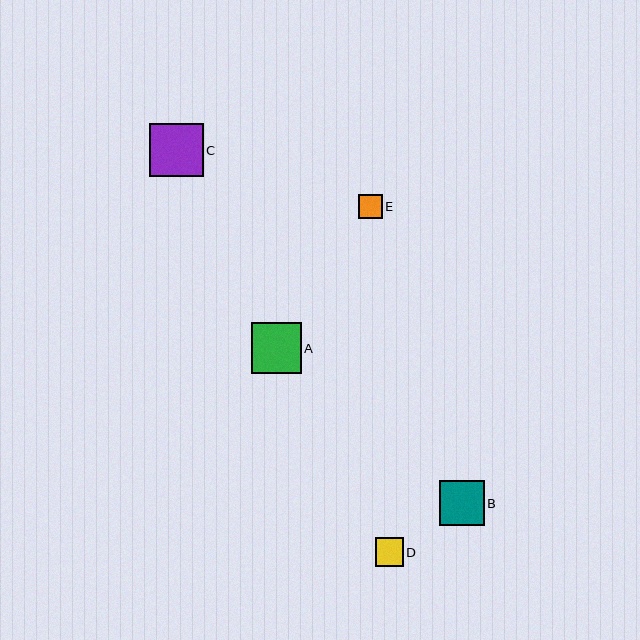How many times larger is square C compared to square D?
Square C is approximately 1.9 times the size of square D.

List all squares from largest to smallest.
From largest to smallest: C, A, B, D, E.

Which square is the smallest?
Square E is the smallest with a size of approximately 24 pixels.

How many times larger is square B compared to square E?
Square B is approximately 1.9 times the size of square E.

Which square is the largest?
Square C is the largest with a size of approximately 53 pixels.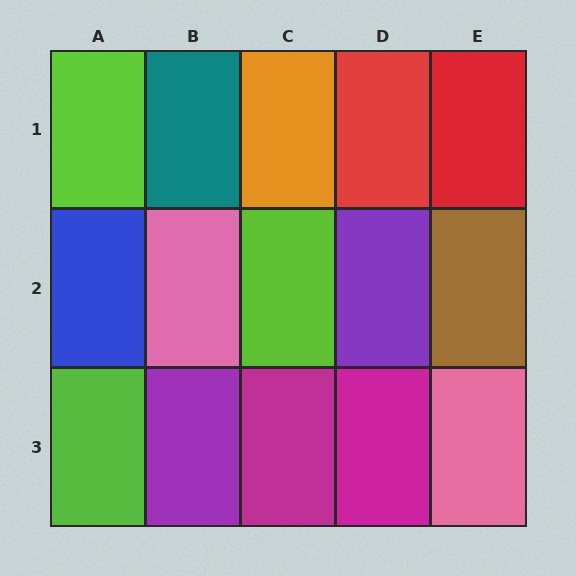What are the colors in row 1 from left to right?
Lime, teal, orange, red, red.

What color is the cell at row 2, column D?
Purple.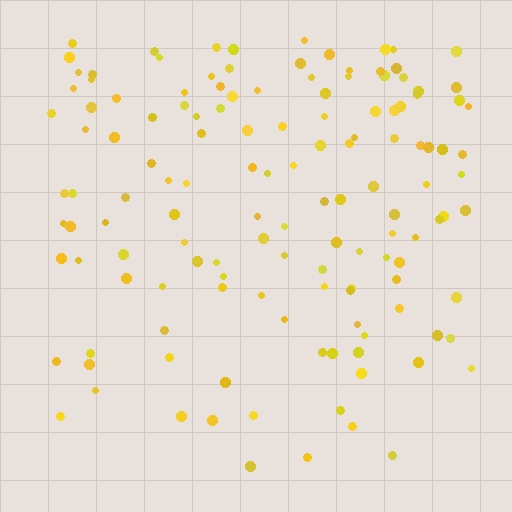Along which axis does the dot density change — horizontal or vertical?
Vertical.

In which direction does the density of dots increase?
From bottom to top, with the top side densest.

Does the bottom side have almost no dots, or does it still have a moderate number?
Still a moderate number, just noticeably fewer than the top.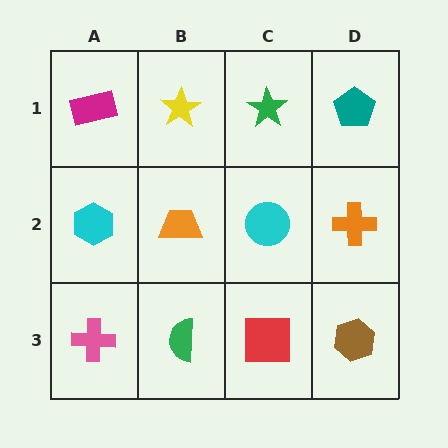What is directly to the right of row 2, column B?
A cyan circle.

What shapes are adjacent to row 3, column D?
An orange cross (row 2, column D), a red square (row 3, column C).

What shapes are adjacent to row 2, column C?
A green star (row 1, column C), a red square (row 3, column C), an orange trapezoid (row 2, column B), an orange cross (row 2, column D).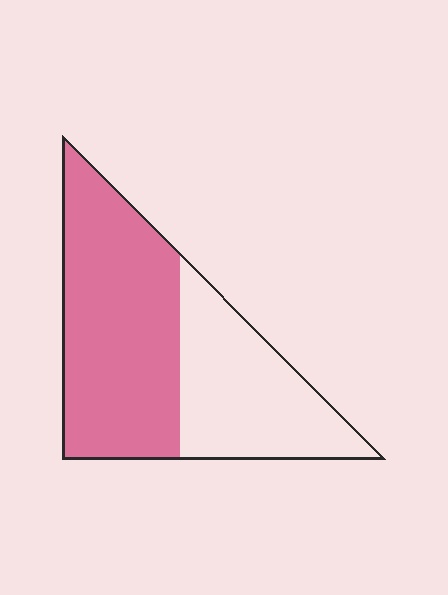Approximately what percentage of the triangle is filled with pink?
Approximately 60%.